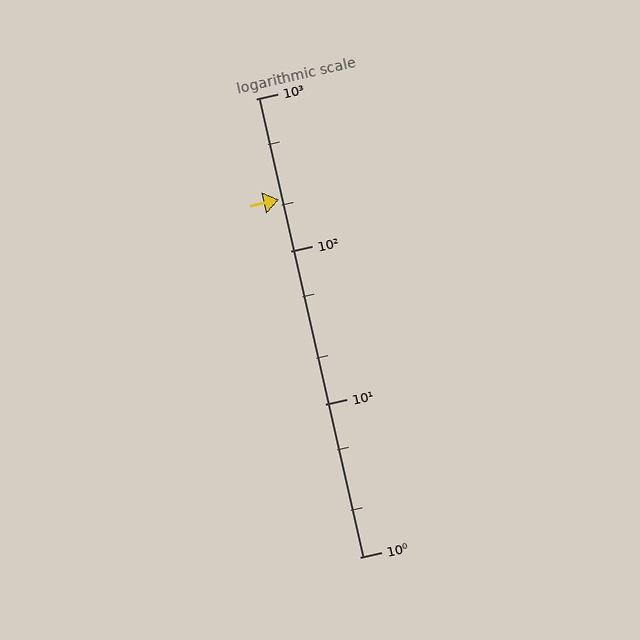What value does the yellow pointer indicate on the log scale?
The pointer indicates approximately 220.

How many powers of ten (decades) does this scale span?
The scale spans 3 decades, from 1 to 1000.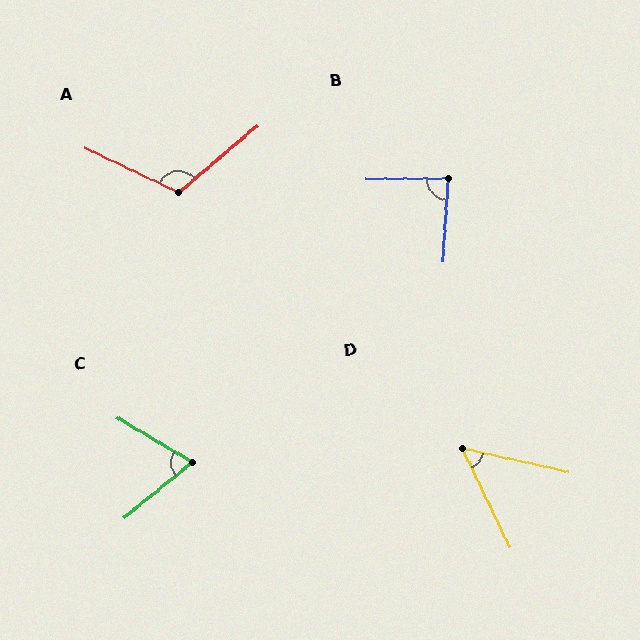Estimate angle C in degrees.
Approximately 69 degrees.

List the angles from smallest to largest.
D (52°), C (69°), B (86°), A (115°).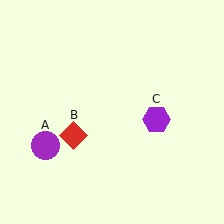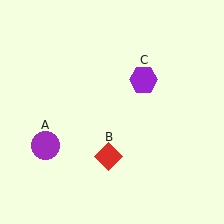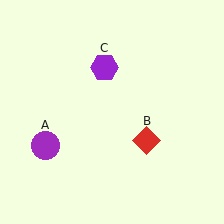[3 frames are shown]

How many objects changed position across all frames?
2 objects changed position: red diamond (object B), purple hexagon (object C).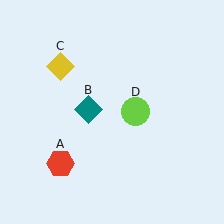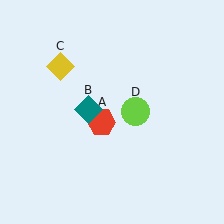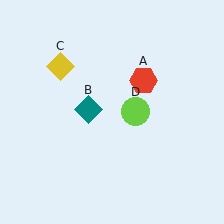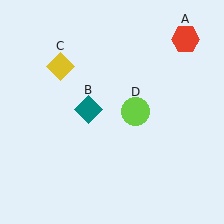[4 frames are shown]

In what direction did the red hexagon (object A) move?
The red hexagon (object A) moved up and to the right.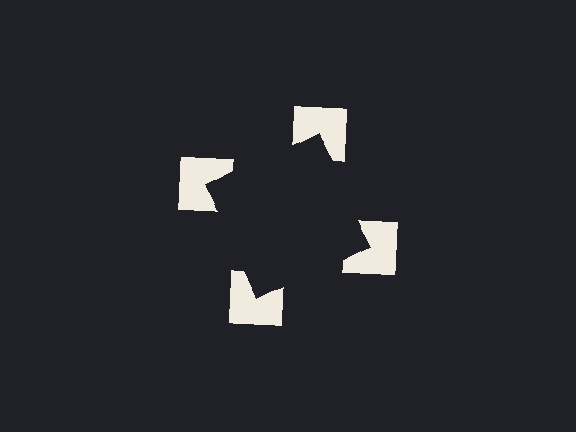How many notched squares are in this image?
There are 4 — one at each vertex of the illusory square.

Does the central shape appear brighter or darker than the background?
It typically appears slightly darker than the background, even though no actual brightness change is drawn.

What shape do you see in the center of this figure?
An illusory square — its edges are inferred from the aligned wedge cuts in the notched squares, not physically drawn.